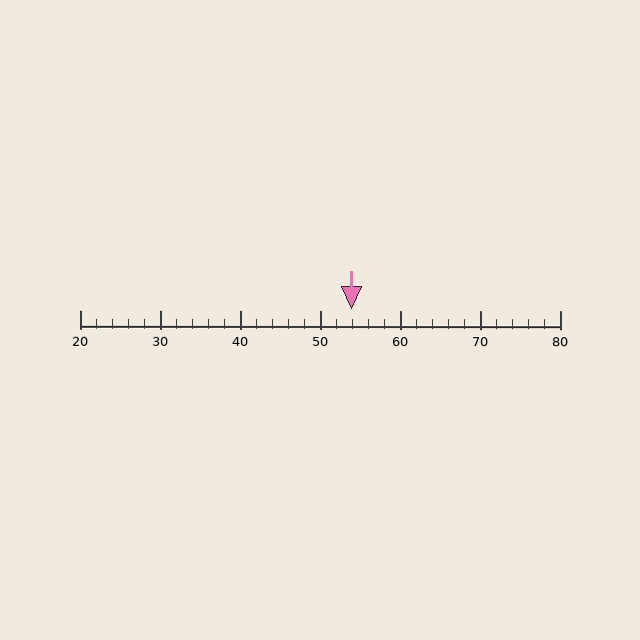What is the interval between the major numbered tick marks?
The major tick marks are spaced 10 units apart.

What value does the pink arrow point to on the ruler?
The pink arrow points to approximately 54.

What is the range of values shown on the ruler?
The ruler shows values from 20 to 80.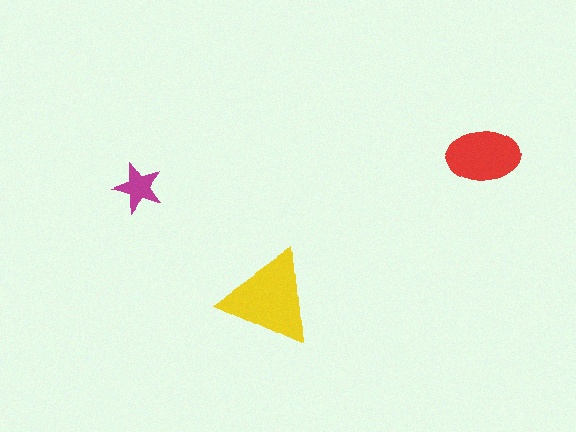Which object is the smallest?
The magenta star.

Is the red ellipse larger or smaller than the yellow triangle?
Smaller.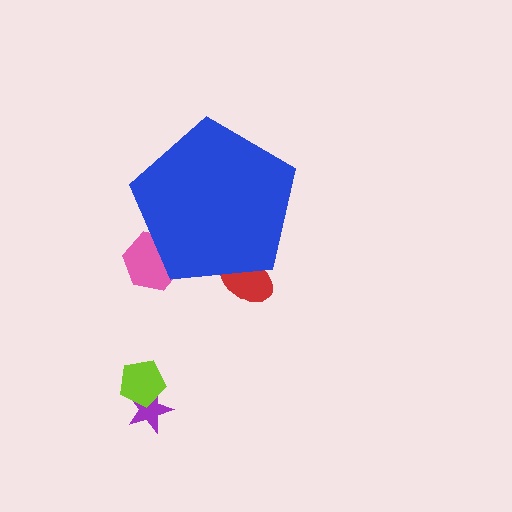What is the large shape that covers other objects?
A blue pentagon.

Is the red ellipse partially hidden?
Yes, the red ellipse is partially hidden behind the blue pentagon.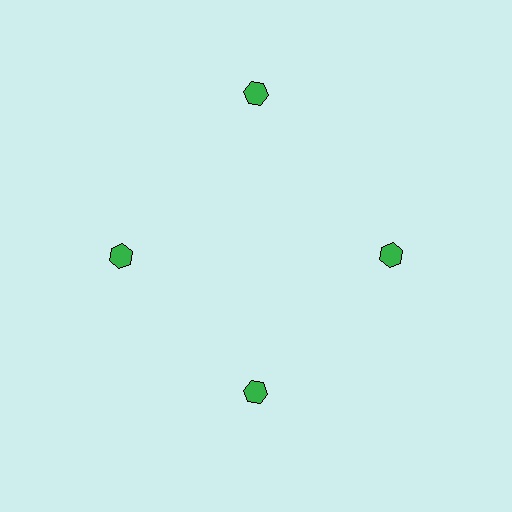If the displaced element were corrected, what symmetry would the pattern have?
It would have 4-fold rotational symmetry — the pattern would map onto itself every 90 degrees.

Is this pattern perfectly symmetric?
No. The 4 green hexagons are arranged in a ring, but one element near the 12 o'clock position is pushed outward from the center, breaking the 4-fold rotational symmetry.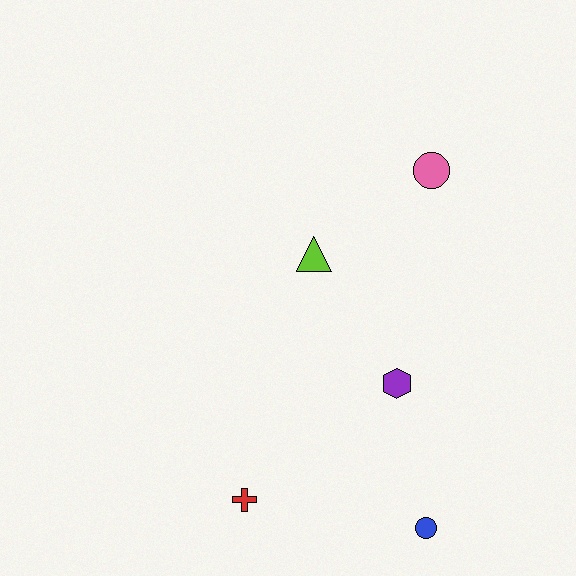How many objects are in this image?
There are 5 objects.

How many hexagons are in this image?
There is 1 hexagon.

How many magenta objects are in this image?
There are no magenta objects.